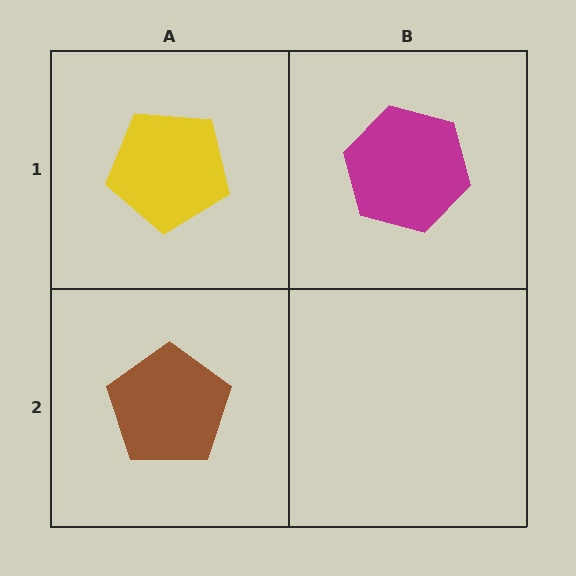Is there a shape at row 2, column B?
No, that cell is empty.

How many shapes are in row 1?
2 shapes.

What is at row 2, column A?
A brown pentagon.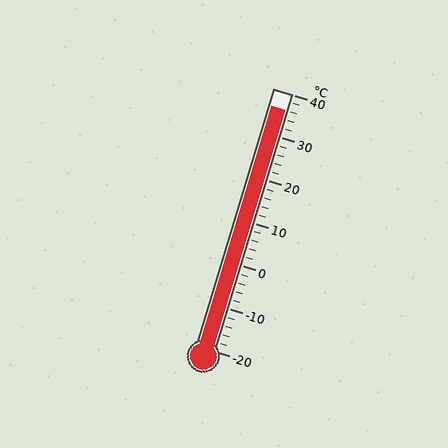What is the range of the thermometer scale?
The thermometer scale ranges from -20°C to 40°C.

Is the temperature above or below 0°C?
The temperature is above 0°C.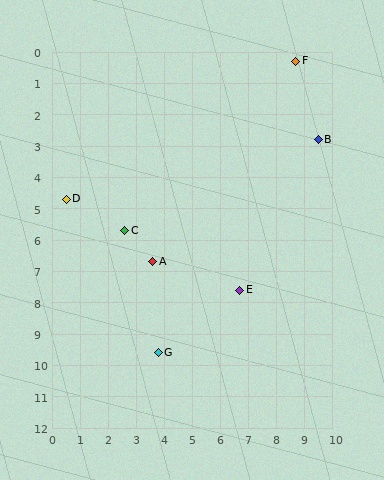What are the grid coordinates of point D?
Point D is at approximately (0.5, 4.7).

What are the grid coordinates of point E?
Point E is at approximately (6.7, 7.6).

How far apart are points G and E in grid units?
Points G and E are about 3.5 grid units apart.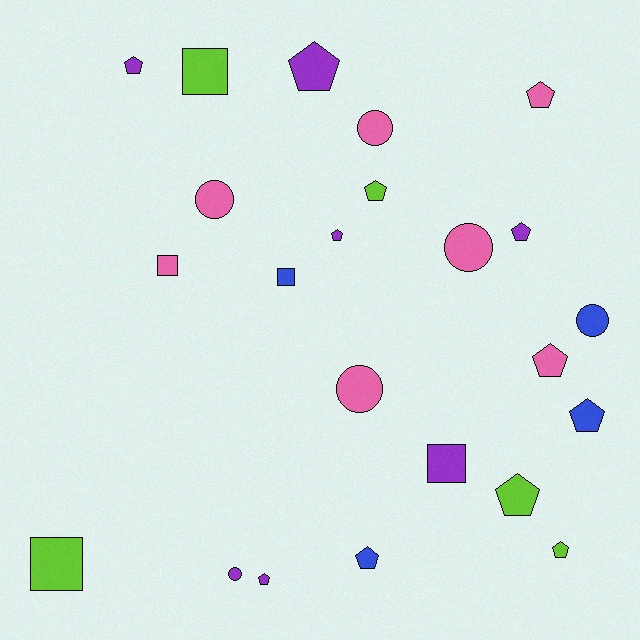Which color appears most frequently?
Purple, with 7 objects.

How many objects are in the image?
There are 23 objects.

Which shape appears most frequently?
Pentagon, with 12 objects.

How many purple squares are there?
There is 1 purple square.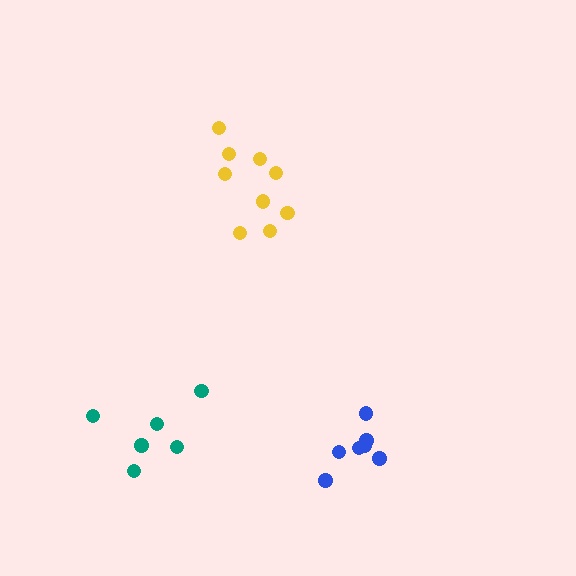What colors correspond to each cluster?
The clusters are colored: blue, yellow, teal.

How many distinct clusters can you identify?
There are 3 distinct clusters.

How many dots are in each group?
Group 1: 7 dots, Group 2: 9 dots, Group 3: 6 dots (22 total).